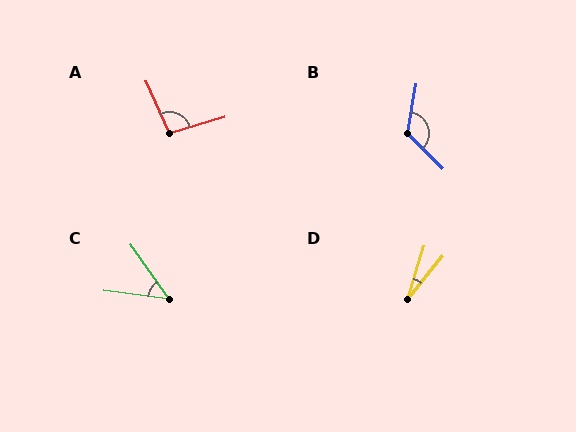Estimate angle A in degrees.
Approximately 97 degrees.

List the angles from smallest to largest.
D (22°), C (48°), A (97°), B (125°).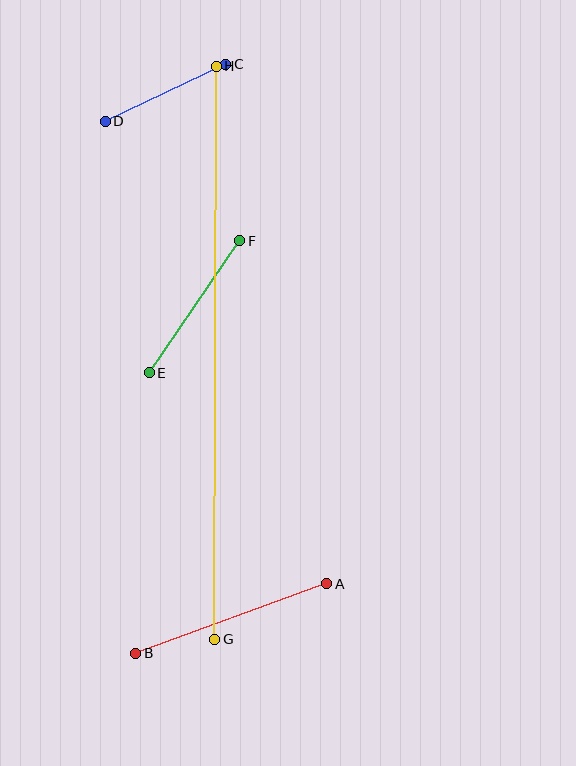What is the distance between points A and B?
The distance is approximately 204 pixels.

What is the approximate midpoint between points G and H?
The midpoint is at approximately (216, 353) pixels.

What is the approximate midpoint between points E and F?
The midpoint is at approximately (194, 307) pixels.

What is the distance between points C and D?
The distance is approximately 134 pixels.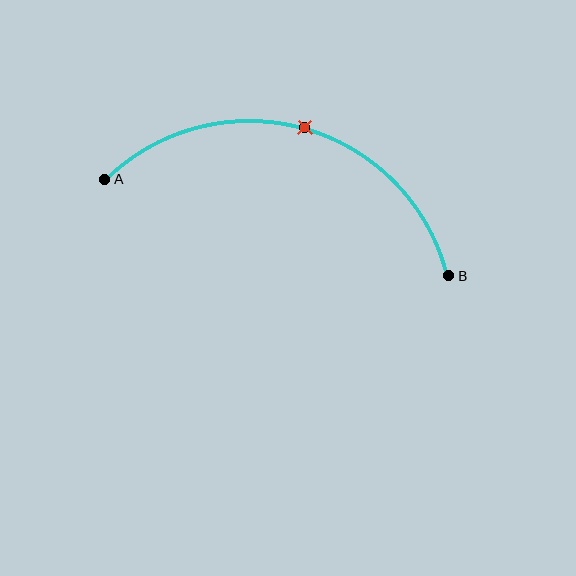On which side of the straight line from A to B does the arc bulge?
The arc bulges above the straight line connecting A and B.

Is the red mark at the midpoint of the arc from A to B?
Yes. The red mark lies on the arc at equal arc-length from both A and B — it is the arc midpoint.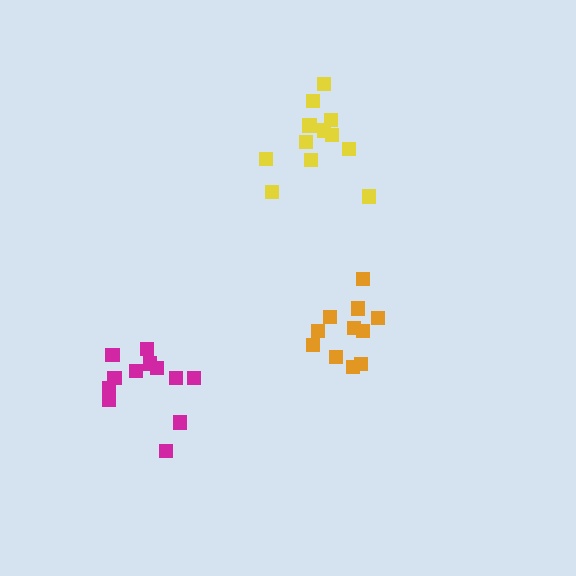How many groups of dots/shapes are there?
There are 3 groups.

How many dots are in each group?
Group 1: 11 dots, Group 2: 12 dots, Group 3: 12 dots (35 total).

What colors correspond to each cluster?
The clusters are colored: orange, yellow, magenta.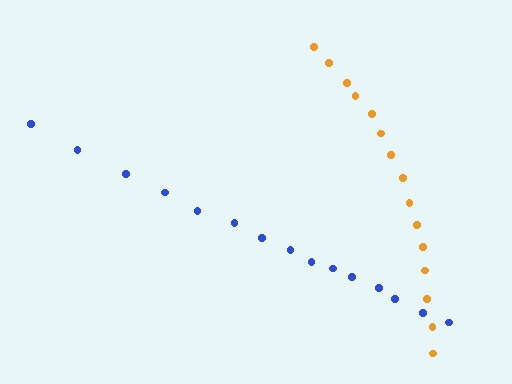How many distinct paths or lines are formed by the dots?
There are 2 distinct paths.